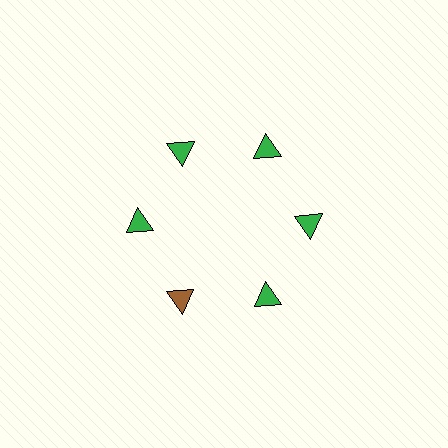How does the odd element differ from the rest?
It has a different color: brown instead of green.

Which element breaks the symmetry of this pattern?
The brown triangle at roughly the 7 o'clock position breaks the symmetry. All other shapes are green triangles.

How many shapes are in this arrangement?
There are 6 shapes arranged in a ring pattern.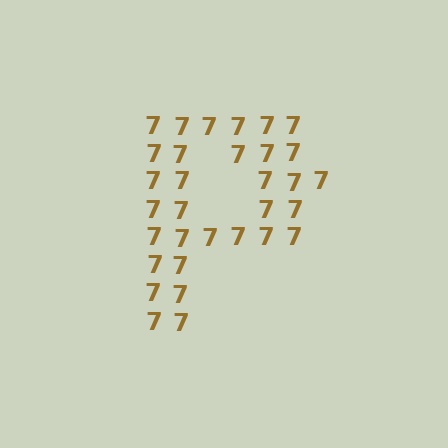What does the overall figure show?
The overall figure shows the letter P.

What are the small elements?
The small elements are digit 7's.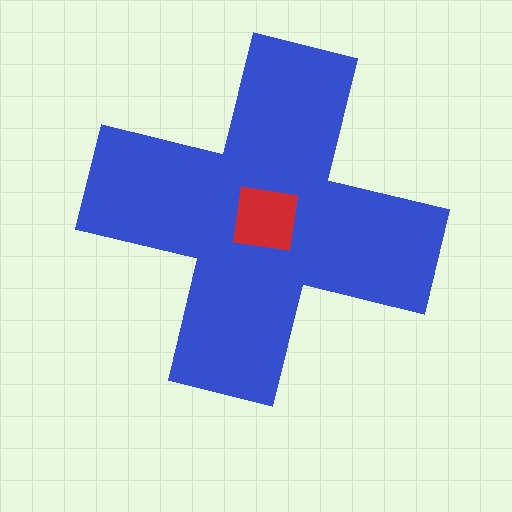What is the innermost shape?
The red square.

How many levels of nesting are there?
2.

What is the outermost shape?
The blue cross.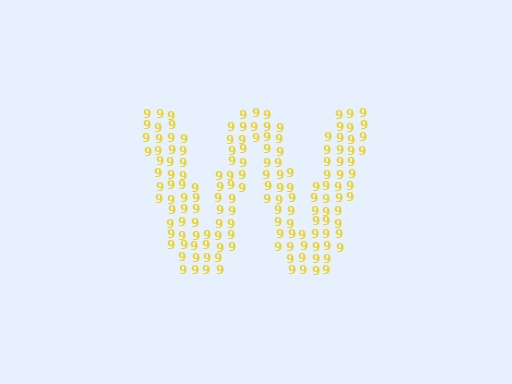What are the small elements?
The small elements are digit 9's.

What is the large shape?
The large shape is the letter W.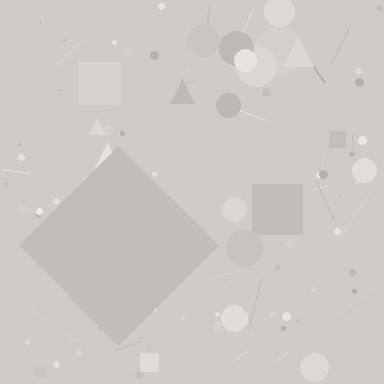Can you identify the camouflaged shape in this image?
The camouflaged shape is a diamond.